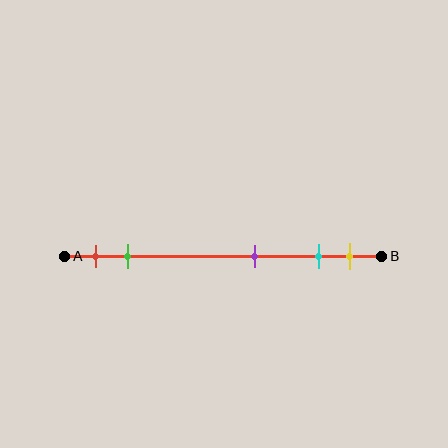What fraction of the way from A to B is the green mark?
The green mark is approximately 20% (0.2) of the way from A to B.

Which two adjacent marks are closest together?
The cyan and yellow marks are the closest adjacent pair.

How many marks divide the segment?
There are 5 marks dividing the segment.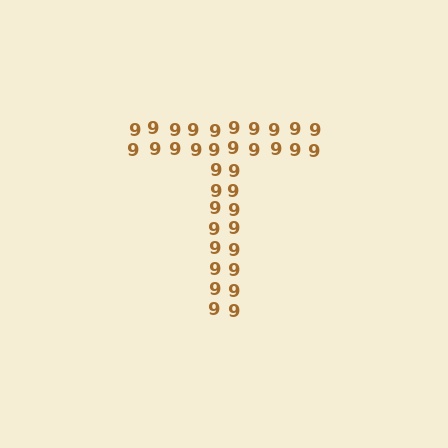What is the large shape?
The large shape is the letter T.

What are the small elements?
The small elements are digit 9's.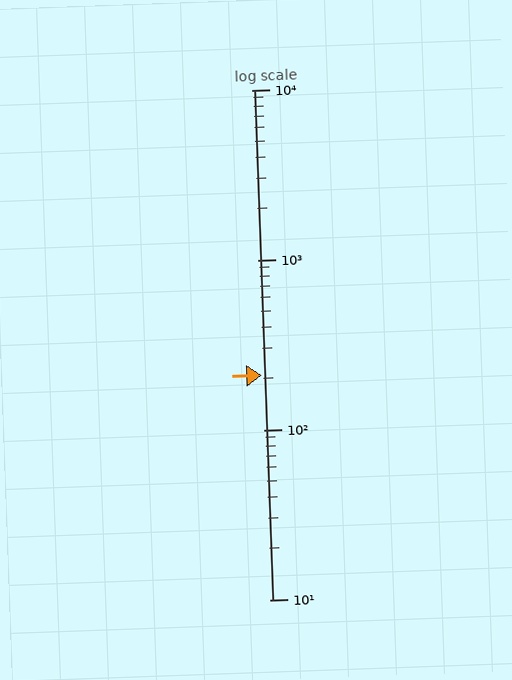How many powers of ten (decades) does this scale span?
The scale spans 3 decades, from 10 to 10000.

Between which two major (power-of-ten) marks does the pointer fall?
The pointer is between 100 and 1000.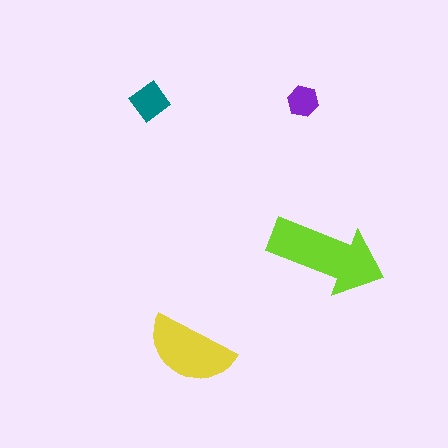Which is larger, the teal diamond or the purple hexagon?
The teal diamond.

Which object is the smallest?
The purple hexagon.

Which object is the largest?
The lime arrow.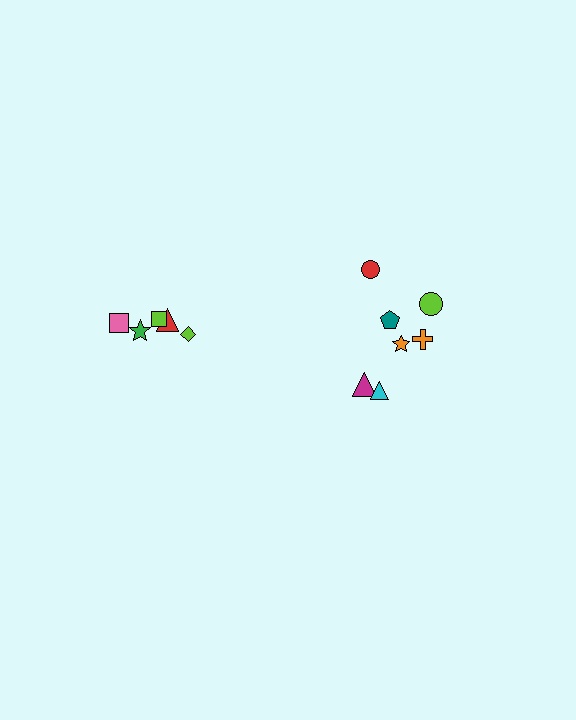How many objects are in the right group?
There are 7 objects.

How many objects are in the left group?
There are 5 objects.